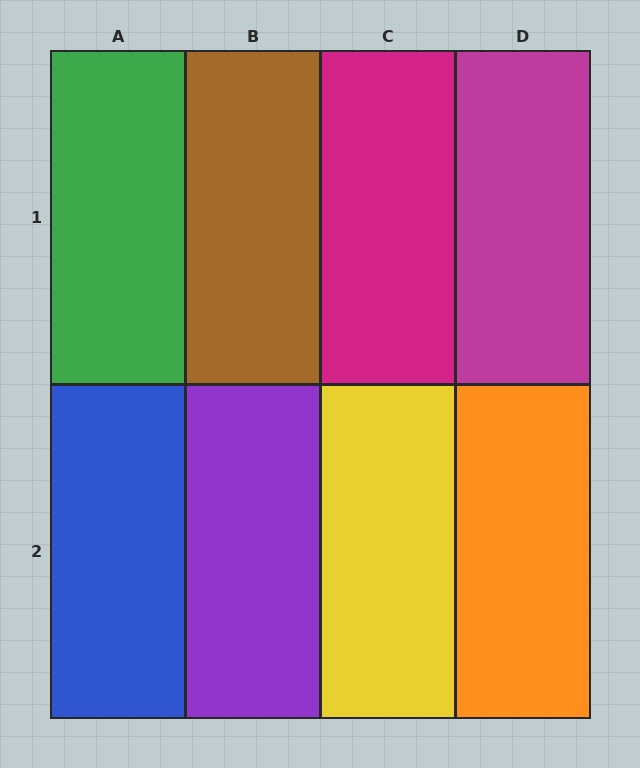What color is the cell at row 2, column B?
Purple.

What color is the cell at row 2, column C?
Yellow.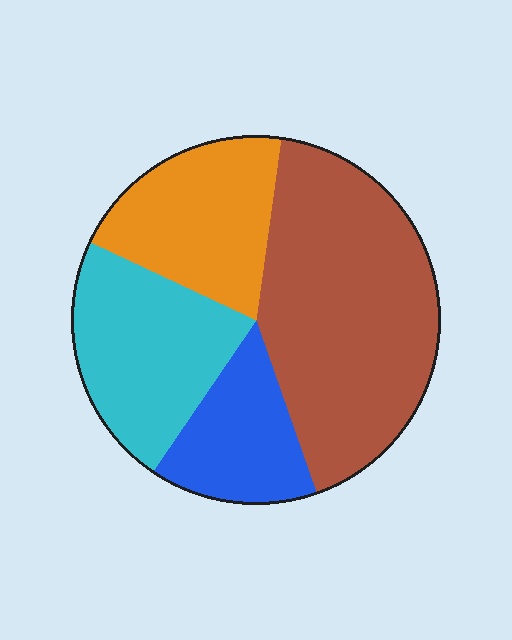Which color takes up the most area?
Brown, at roughly 40%.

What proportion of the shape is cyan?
Cyan covers about 25% of the shape.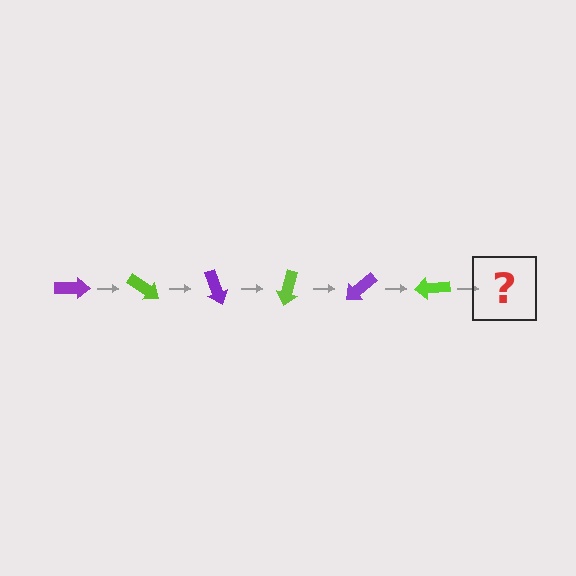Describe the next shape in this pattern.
It should be a purple arrow, rotated 210 degrees from the start.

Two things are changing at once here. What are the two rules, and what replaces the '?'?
The two rules are that it rotates 35 degrees each step and the color cycles through purple and lime. The '?' should be a purple arrow, rotated 210 degrees from the start.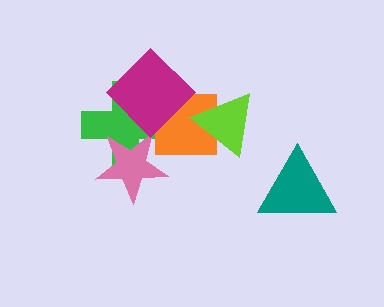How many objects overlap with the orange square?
3 objects overlap with the orange square.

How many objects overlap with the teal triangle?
0 objects overlap with the teal triangle.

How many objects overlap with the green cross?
3 objects overlap with the green cross.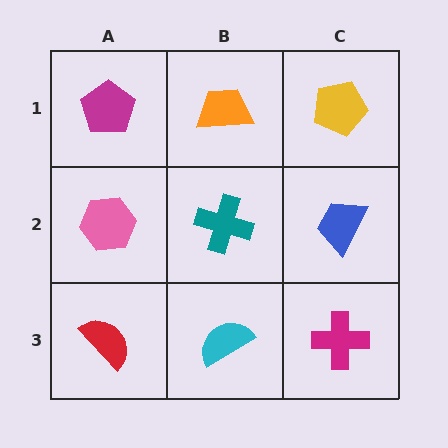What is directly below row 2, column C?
A magenta cross.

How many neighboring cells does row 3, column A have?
2.